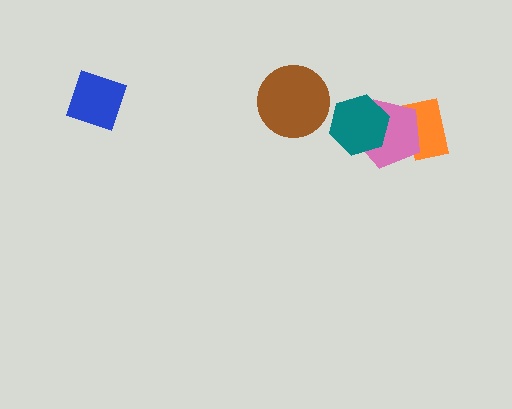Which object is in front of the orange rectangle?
The pink pentagon is in front of the orange rectangle.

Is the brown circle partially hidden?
No, no other shape covers it.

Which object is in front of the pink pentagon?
The teal hexagon is in front of the pink pentagon.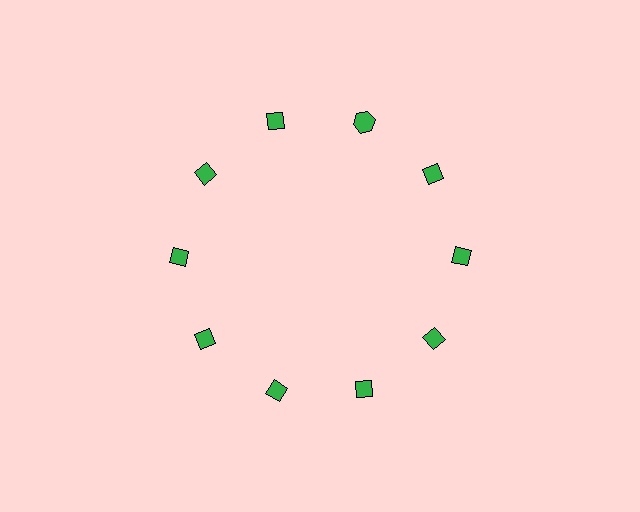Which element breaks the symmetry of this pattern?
The green hexagon at roughly the 1 o'clock position breaks the symmetry. All other shapes are green diamonds.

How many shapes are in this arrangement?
There are 10 shapes arranged in a ring pattern.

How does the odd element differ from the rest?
It has a different shape: hexagon instead of diamond.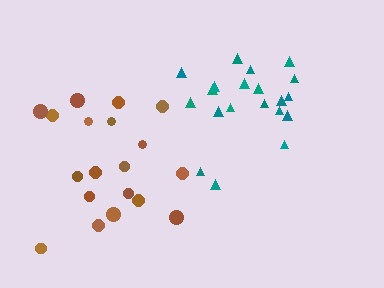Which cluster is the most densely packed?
Teal.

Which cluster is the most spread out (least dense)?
Brown.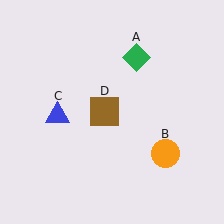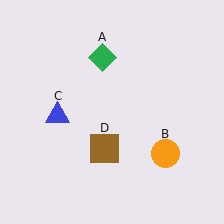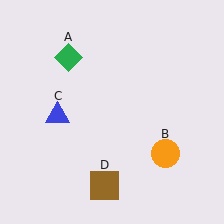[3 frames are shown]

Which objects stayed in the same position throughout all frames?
Orange circle (object B) and blue triangle (object C) remained stationary.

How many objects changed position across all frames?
2 objects changed position: green diamond (object A), brown square (object D).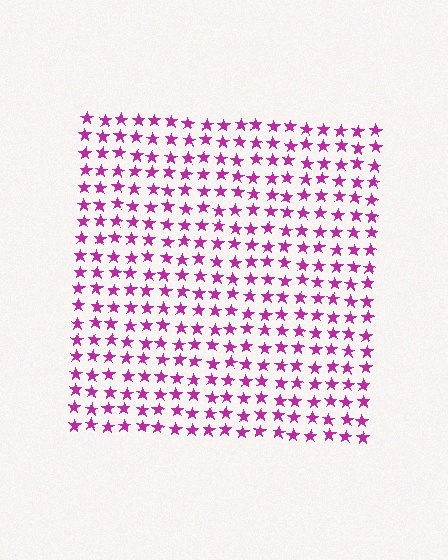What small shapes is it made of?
It is made of small stars.